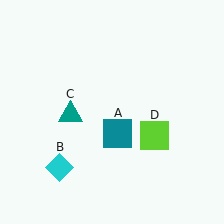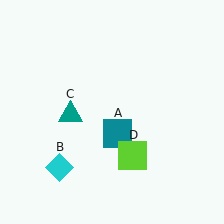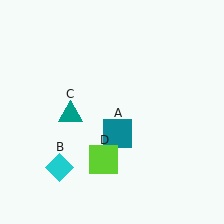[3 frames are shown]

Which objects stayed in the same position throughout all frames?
Teal square (object A) and cyan diamond (object B) and teal triangle (object C) remained stationary.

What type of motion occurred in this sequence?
The lime square (object D) rotated clockwise around the center of the scene.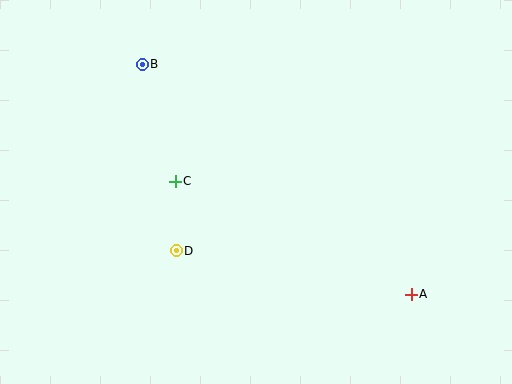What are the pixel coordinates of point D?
Point D is at (176, 251).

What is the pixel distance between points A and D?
The distance between A and D is 239 pixels.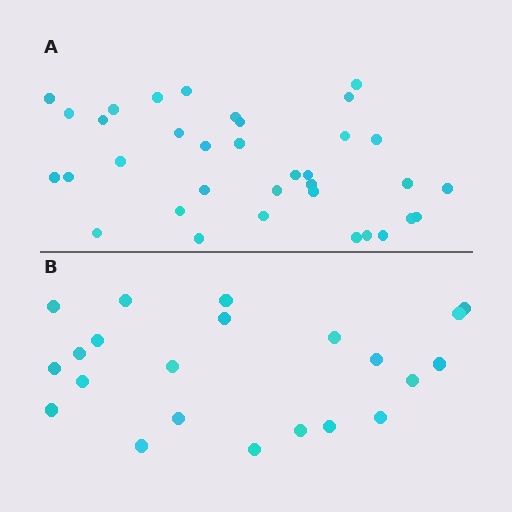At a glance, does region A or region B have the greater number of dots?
Region A (the top region) has more dots.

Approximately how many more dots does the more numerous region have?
Region A has approximately 15 more dots than region B.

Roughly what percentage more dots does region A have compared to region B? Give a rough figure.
About 60% more.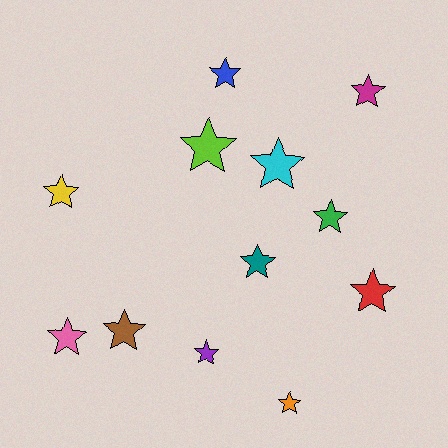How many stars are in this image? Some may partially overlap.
There are 12 stars.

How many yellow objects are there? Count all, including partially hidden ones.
There is 1 yellow object.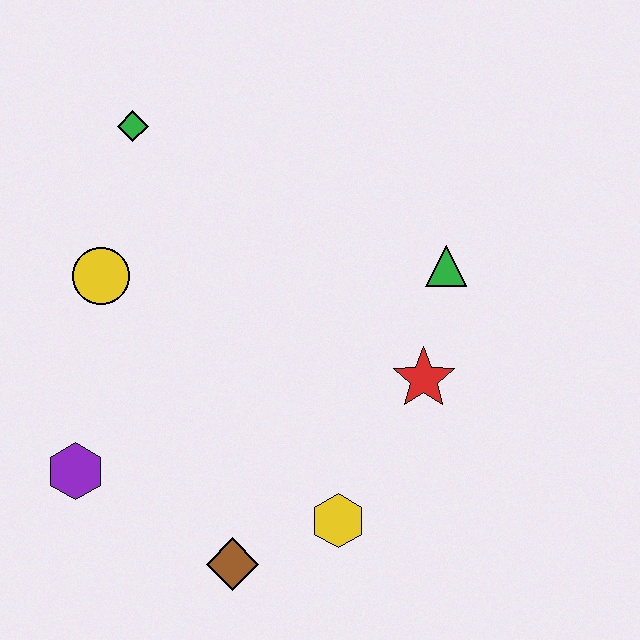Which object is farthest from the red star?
The green diamond is farthest from the red star.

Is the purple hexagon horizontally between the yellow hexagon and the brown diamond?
No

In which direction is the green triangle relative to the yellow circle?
The green triangle is to the right of the yellow circle.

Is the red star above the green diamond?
No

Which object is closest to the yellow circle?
The green diamond is closest to the yellow circle.